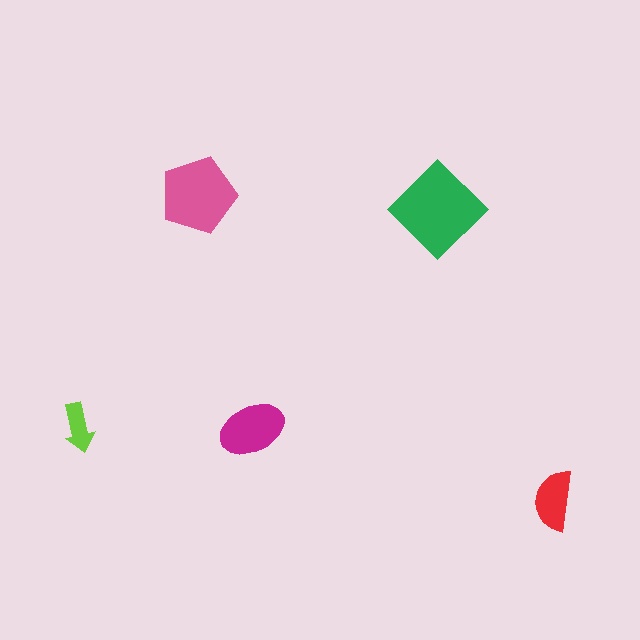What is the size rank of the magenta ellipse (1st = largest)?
3rd.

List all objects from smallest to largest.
The lime arrow, the red semicircle, the magenta ellipse, the pink pentagon, the green diamond.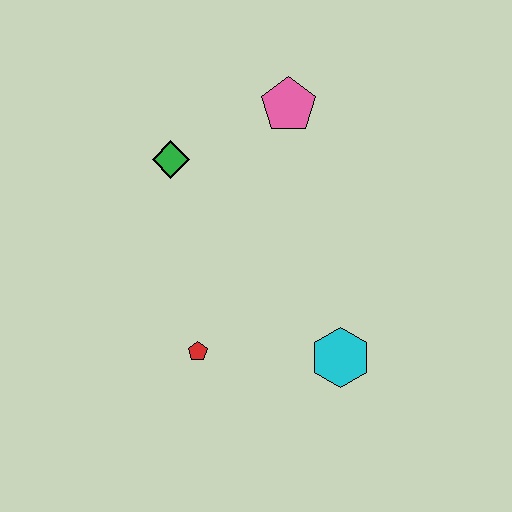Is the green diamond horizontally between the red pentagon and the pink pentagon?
No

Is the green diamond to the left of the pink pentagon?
Yes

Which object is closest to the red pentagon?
The cyan hexagon is closest to the red pentagon.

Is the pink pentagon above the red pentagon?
Yes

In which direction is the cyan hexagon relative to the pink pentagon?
The cyan hexagon is below the pink pentagon.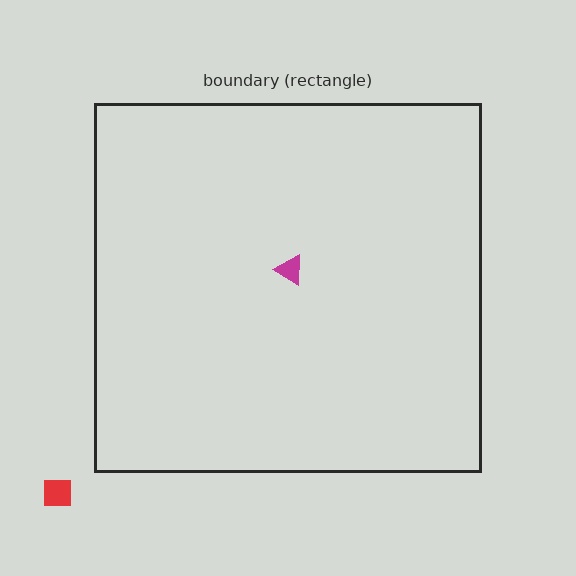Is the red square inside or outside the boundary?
Outside.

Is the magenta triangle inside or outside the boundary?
Inside.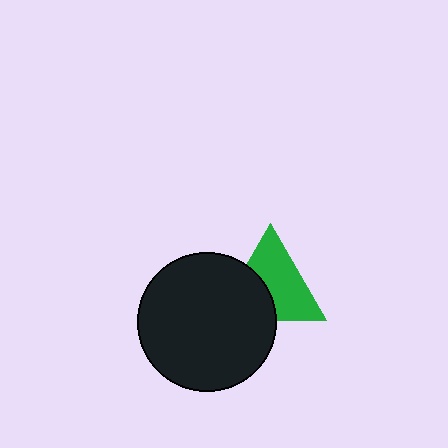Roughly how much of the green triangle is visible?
About half of it is visible (roughly 62%).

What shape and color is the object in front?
The object in front is a black circle.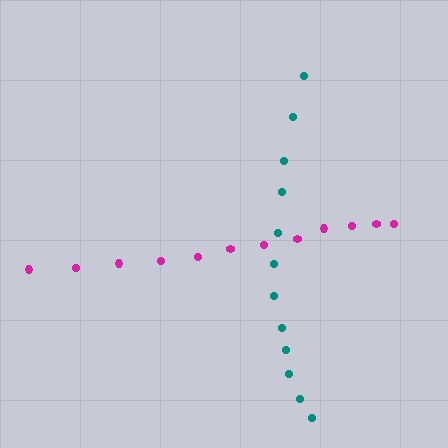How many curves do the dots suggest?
There are 2 distinct paths.